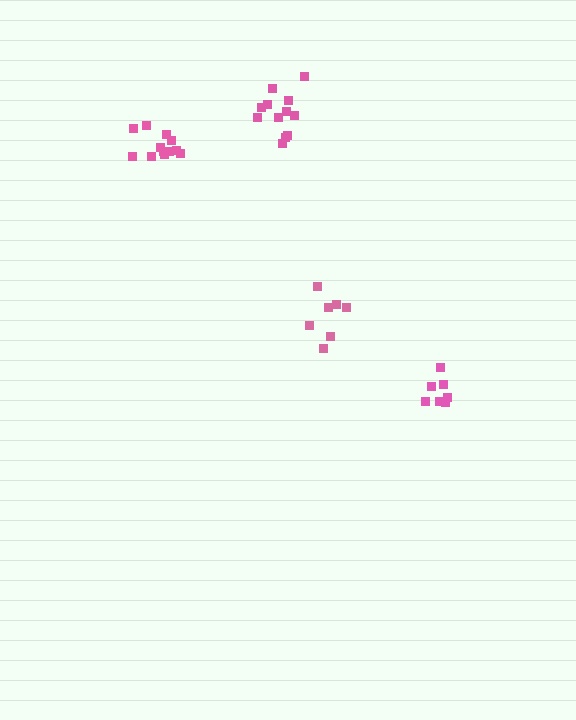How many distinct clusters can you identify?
There are 4 distinct clusters.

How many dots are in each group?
Group 1: 7 dots, Group 2: 12 dots, Group 3: 12 dots, Group 4: 7 dots (38 total).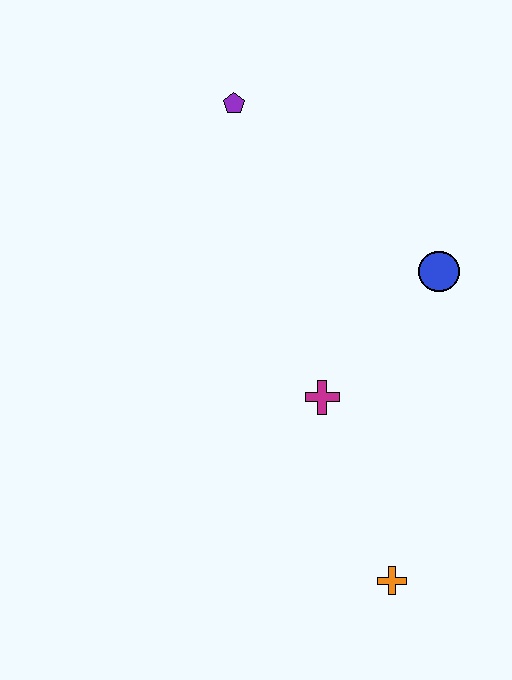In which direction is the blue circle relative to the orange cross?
The blue circle is above the orange cross.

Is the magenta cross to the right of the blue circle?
No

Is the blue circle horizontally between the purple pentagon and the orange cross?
No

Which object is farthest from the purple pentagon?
The orange cross is farthest from the purple pentagon.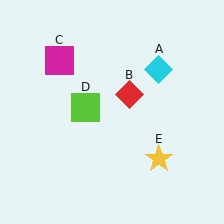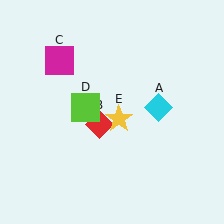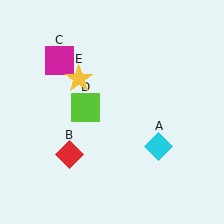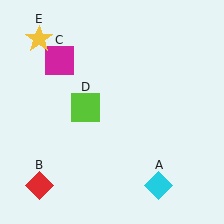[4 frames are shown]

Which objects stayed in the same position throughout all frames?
Magenta square (object C) and lime square (object D) remained stationary.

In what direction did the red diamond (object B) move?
The red diamond (object B) moved down and to the left.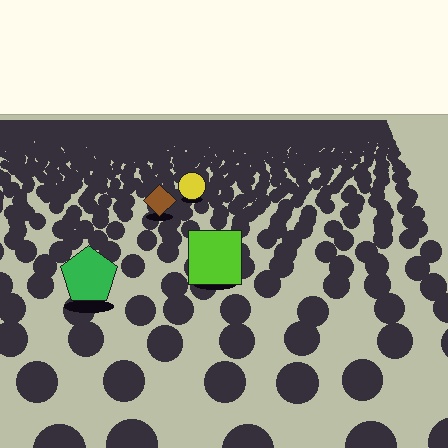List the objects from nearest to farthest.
From nearest to farthest: the green pentagon, the lime square, the brown diamond, the yellow circle.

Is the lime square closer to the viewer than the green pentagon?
No. The green pentagon is closer — you can tell from the texture gradient: the ground texture is coarser near it.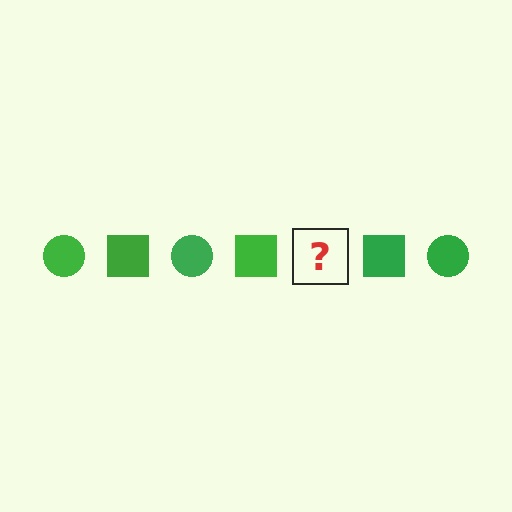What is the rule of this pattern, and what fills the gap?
The rule is that the pattern cycles through circle, square shapes in green. The gap should be filled with a green circle.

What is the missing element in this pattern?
The missing element is a green circle.